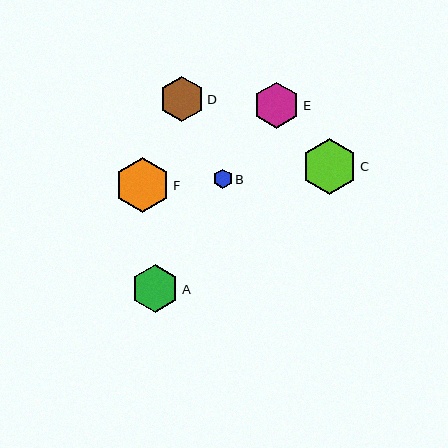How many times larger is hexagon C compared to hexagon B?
Hexagon C is approximately 2.9 times the size of hexagon B.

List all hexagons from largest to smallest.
From largest to smallest: C, F, A, E, D, B.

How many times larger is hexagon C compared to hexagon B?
Hexagon C is approximately 2.9 times the size of hexagon B.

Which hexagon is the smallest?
Hexagon B is the smallest with a size of approximately 19 pixels.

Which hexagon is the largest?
Hexagon C is the largest with a size of approximately 55 pixels.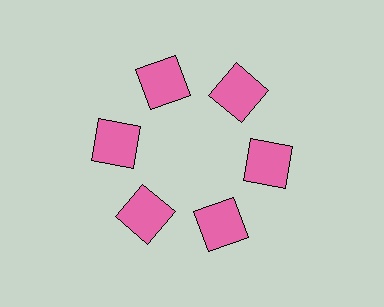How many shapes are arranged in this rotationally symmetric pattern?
There are 6 shapes, arranged in 6 groups of 1.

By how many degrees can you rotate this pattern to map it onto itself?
The pattern maps onto itself every 60 degrees of rotation.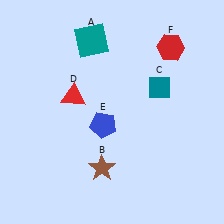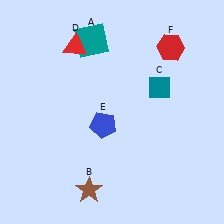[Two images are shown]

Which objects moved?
The objects that moved are: the brown star (B), the red triangle (D).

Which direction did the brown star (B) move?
The brown star (B) moved down.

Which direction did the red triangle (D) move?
The red triangle (D) moved up.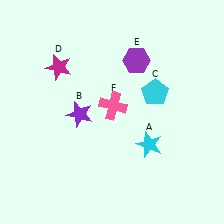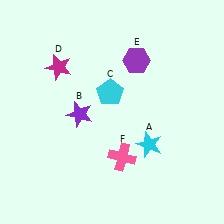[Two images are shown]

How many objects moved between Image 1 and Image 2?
2 objects moved between the two images.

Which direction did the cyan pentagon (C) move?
The cyan pentagon (C) moved left.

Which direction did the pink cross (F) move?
The pink cross (F) moved down.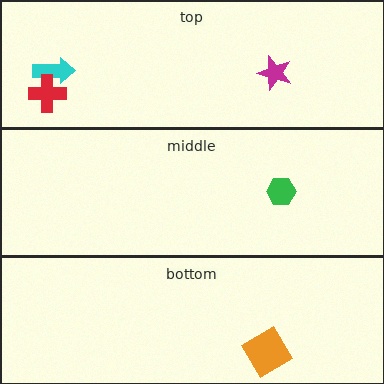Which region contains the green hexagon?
The middle region.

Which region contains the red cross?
The top region.